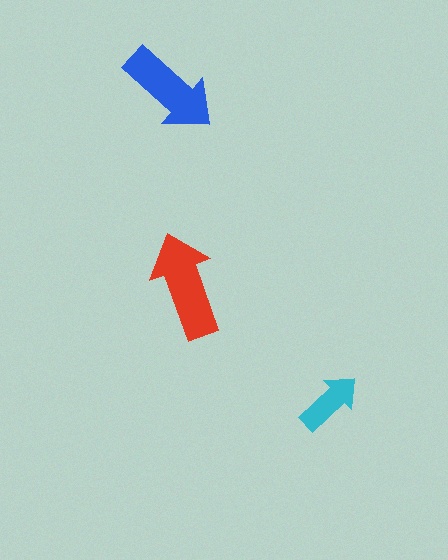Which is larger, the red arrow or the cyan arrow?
The red one.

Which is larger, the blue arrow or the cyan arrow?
The blue one.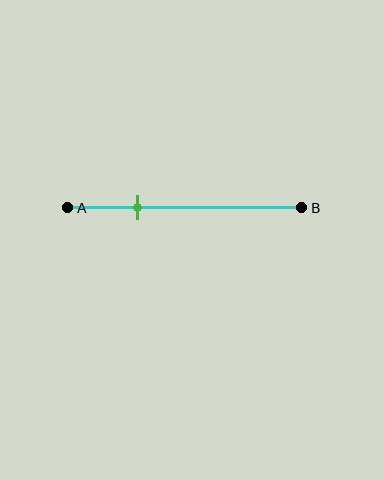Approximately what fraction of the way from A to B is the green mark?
The green mark is approximately 30% of the way from A to B.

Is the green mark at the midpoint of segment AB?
No, the mark is at about 30% from A, not at the 50% midpoint.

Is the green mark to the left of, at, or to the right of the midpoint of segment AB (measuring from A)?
The green mark is to the left of the midpoint of segment AB.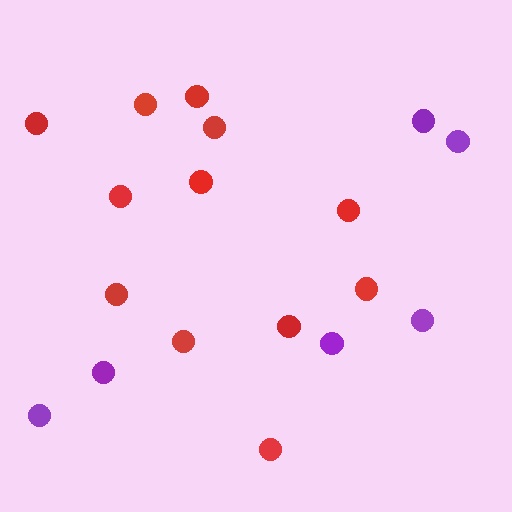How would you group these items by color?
There are 2 groups: one group of red circles (12) and one group of purple circles (6).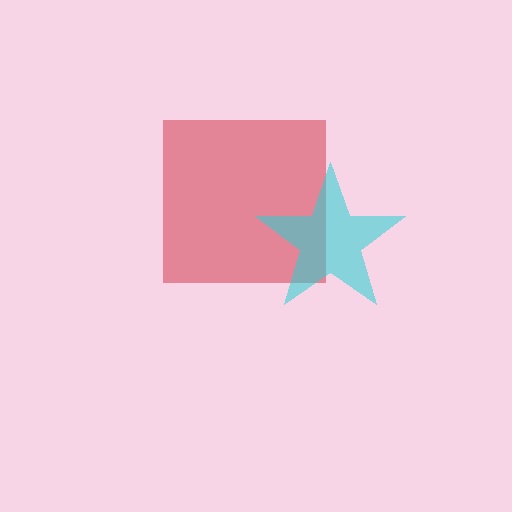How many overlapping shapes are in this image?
There are 2 overlapping shapes in the image.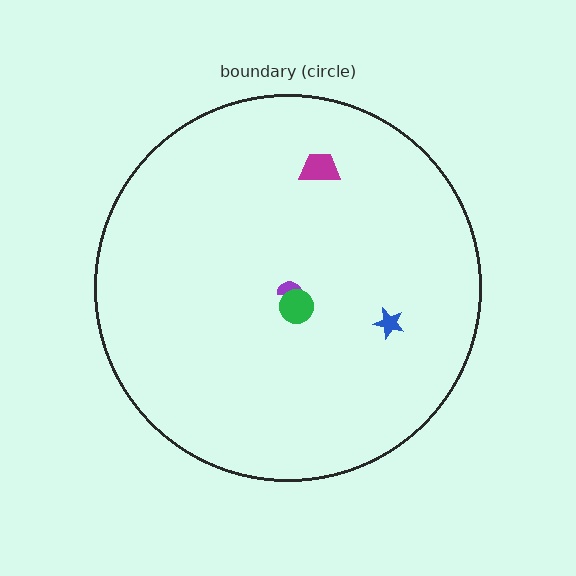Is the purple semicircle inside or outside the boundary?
Inside.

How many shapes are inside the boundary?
4 inside, 0 outside.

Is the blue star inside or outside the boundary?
Inside.